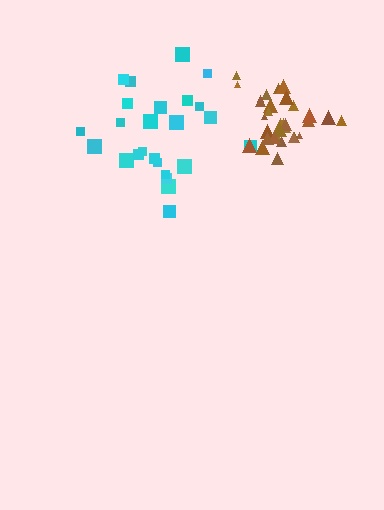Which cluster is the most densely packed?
Brown.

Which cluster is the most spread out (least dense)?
Cyan.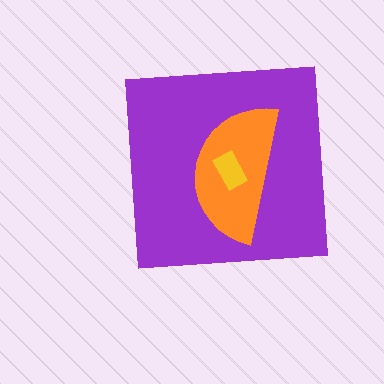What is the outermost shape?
The purple square.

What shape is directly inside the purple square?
The orange semicircle.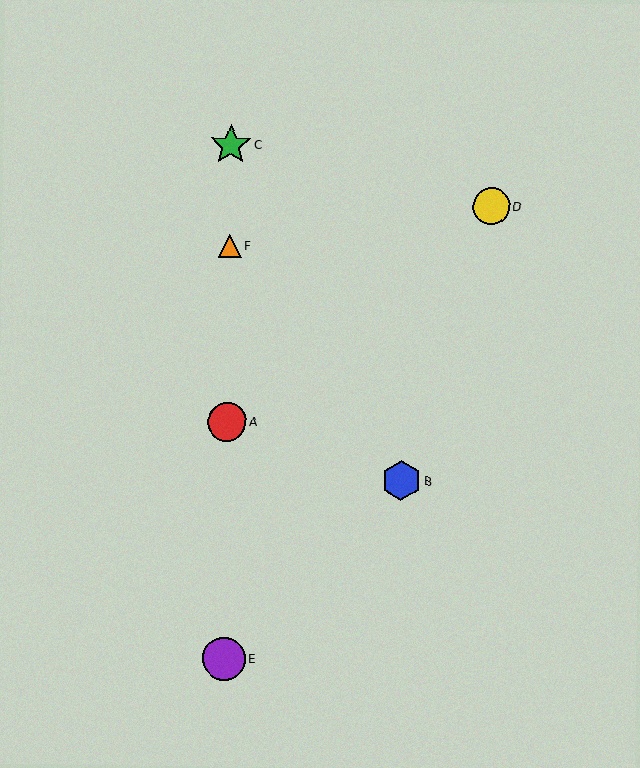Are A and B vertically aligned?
No, A is at x≈227 and B is at x≈401.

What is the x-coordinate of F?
Object F is at x≈230.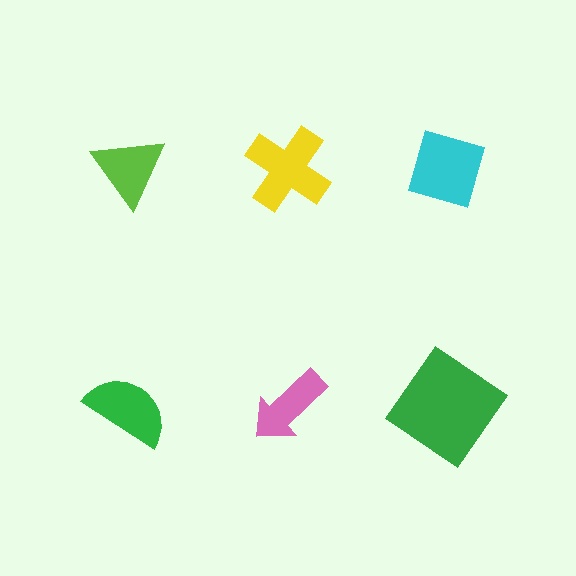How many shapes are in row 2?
3 shapes.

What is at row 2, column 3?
A green diamond.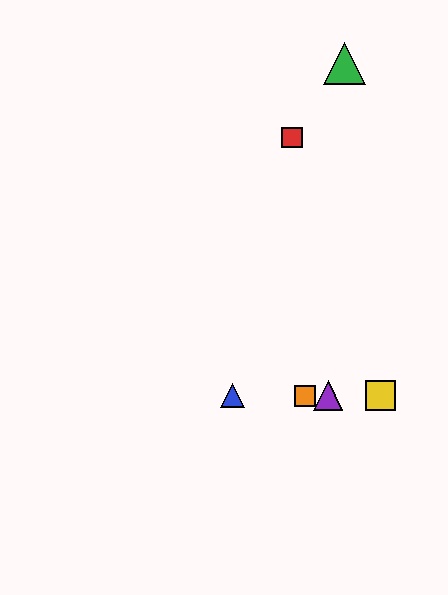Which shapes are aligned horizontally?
The blue triangle, the yellow square, the purple triangle, the orange square are aligned horizontally.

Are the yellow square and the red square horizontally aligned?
No, the yellow square is at y≈396 and the red square is at y≈138.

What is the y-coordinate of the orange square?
The orange square is at y≈396.